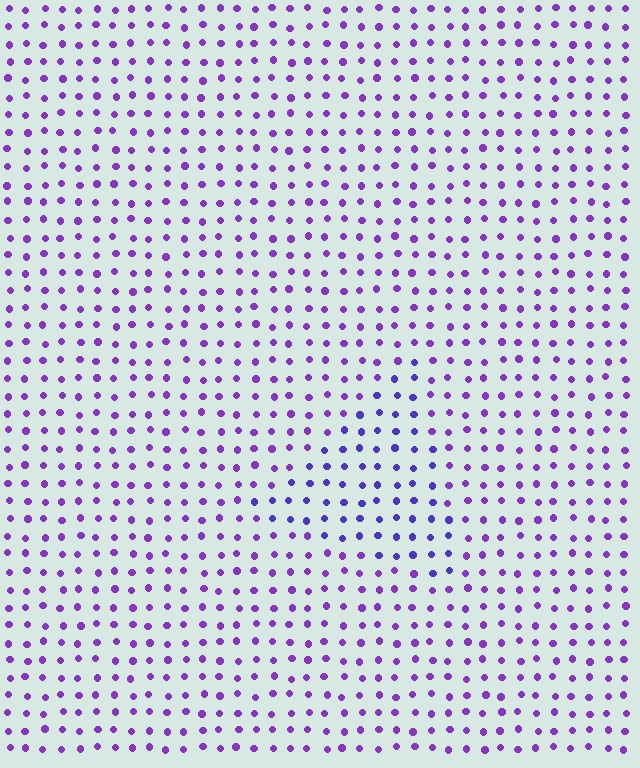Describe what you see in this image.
The image is filled with small purple elements in a uniform arrangement. A triangle-shaped region is visible where the elements are tinted to a slightly different hue, forming a subtle color boundary.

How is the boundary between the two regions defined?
The boundary is defined purely by a slight shift in hue (about 26 degrees). Spacing, size, and orientation are identical on both sides.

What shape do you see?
I see a triangle.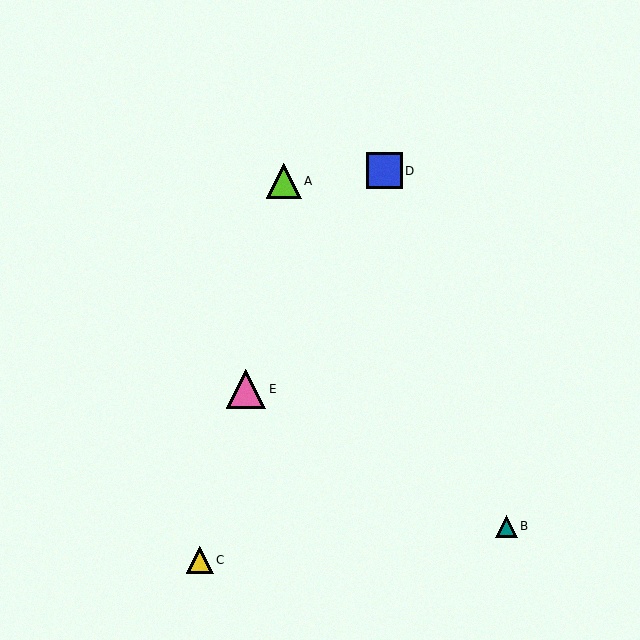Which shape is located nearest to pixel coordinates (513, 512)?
The teal triangle (labeled B) at (506, 526) is nearest to that location.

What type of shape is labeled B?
Shape B is a teal triangle.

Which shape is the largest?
The pink triangle (labeled E) is the largest.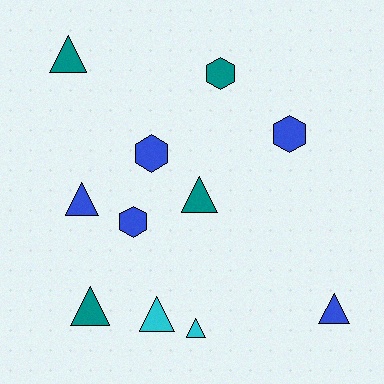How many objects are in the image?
There are 11 objects.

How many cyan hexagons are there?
There are no cyan hexagons.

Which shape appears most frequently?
Triangle, with 7 objects.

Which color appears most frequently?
Blue, with 5 objects.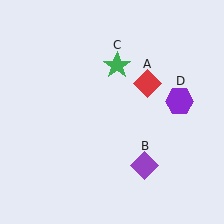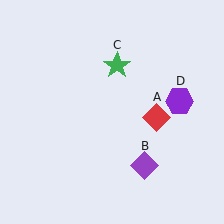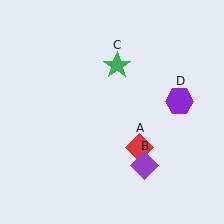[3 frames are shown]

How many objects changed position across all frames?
1 object changed position: red diamond (object A).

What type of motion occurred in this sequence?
The red diamond (object A) rotated clockwise around the center of the scene.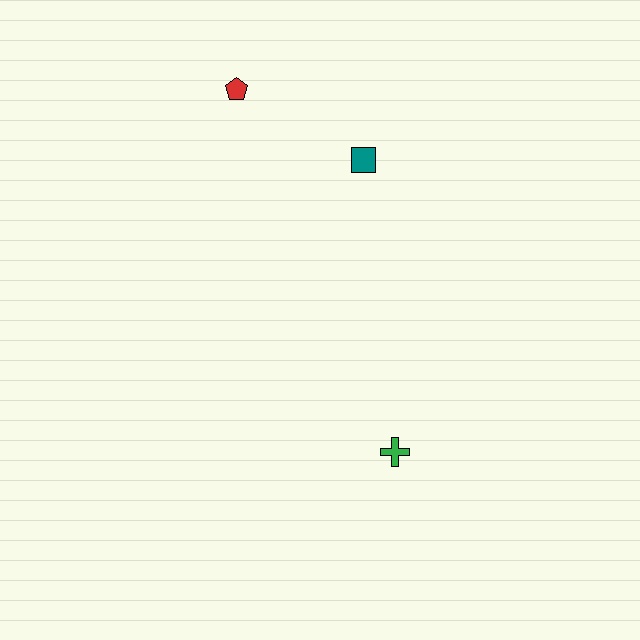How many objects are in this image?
There are 3 objects.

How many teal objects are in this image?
There is 1 teal object.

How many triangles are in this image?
There are no triangles.